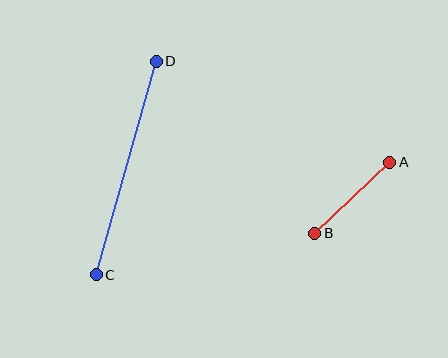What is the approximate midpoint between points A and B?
The midpoint is at approximately (352, 198) pixels.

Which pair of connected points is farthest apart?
Points C and D are farthest apart.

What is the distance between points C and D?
The distance is approximately 222 pixels.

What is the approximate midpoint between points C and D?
The midpoint is at approximately (126, 168) pixels.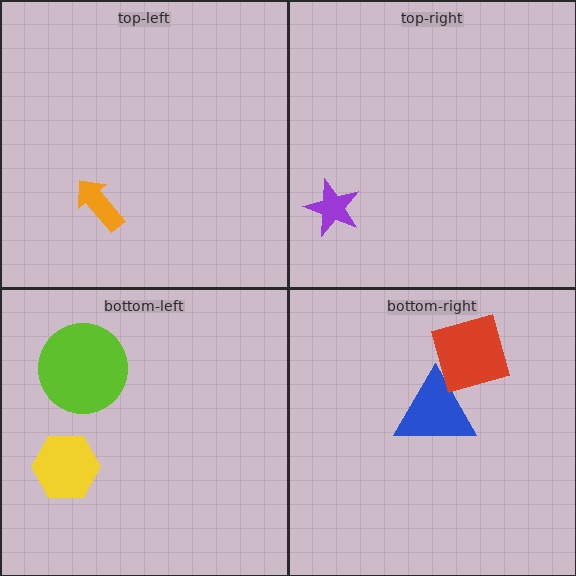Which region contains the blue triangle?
The bottom-right region.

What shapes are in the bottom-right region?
The blue triangle, the red diamond.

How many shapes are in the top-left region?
1.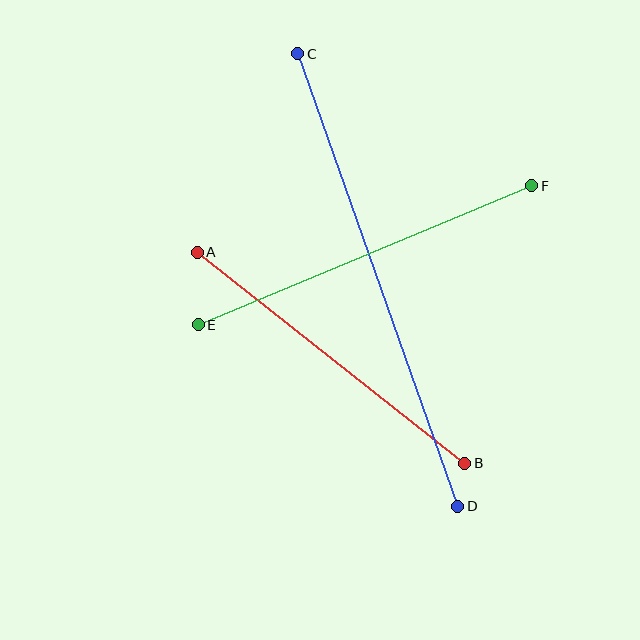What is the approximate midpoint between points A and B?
The midpoint is at approximately (331, 358) pixels.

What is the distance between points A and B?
The distance is approximately 341 pixels.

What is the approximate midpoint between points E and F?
The midpoint is at approximately (365, 255) pixels.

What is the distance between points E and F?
The distance is approximately 361 pixels.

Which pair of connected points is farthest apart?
Points C and D are farthest apart.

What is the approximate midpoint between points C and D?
The midpoint is at approximately (378, 280) pixels.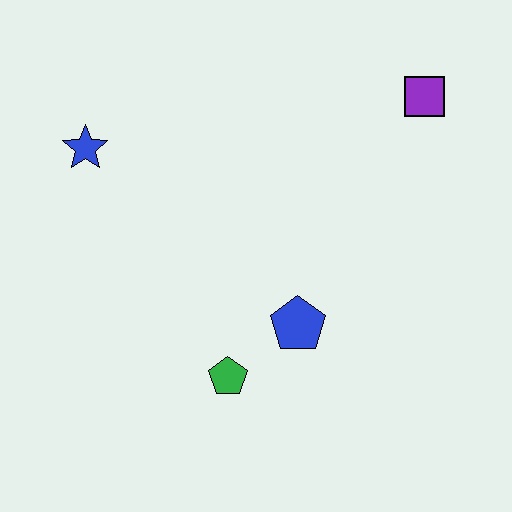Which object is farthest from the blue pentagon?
The blue star is farthest from the blue pentagon.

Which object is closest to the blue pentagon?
The green pentagon is closest to the blue pentagon.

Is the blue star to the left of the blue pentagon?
Yes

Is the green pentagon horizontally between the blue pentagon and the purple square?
No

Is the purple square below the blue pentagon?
No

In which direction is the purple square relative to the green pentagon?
The purple square is above the green pentagon.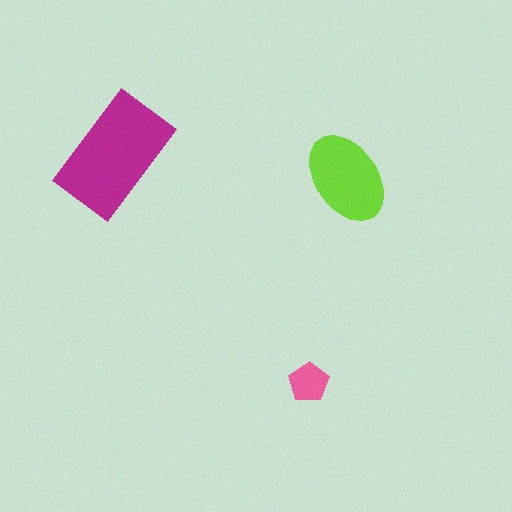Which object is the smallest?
The pink pentagon.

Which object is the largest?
The magenta rectangle.